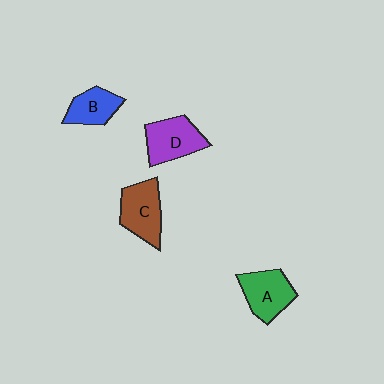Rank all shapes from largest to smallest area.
From largest to smallest: C (brown), D (purple), A (green), B (blue).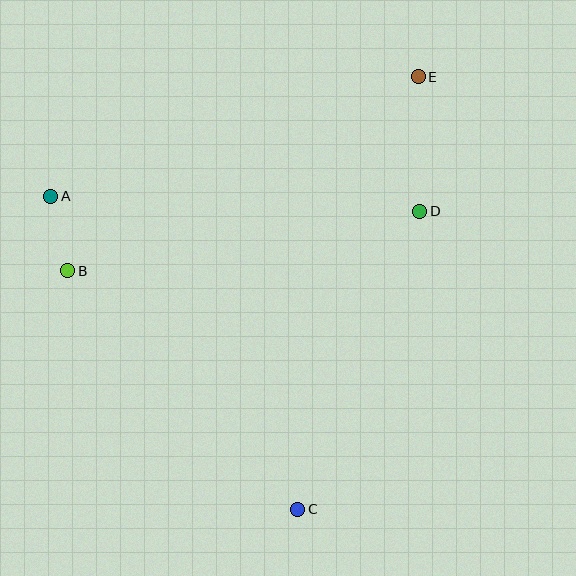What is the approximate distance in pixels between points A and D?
The distance between A and D is approximately 369 pixels.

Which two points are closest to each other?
Points A and B are closest to each other.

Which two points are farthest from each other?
Points C and E are farthest from each other.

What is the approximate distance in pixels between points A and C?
The distance between A and C is approximately 399 pixels.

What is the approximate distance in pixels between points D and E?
The distance between D and E is approximately 135 pixels.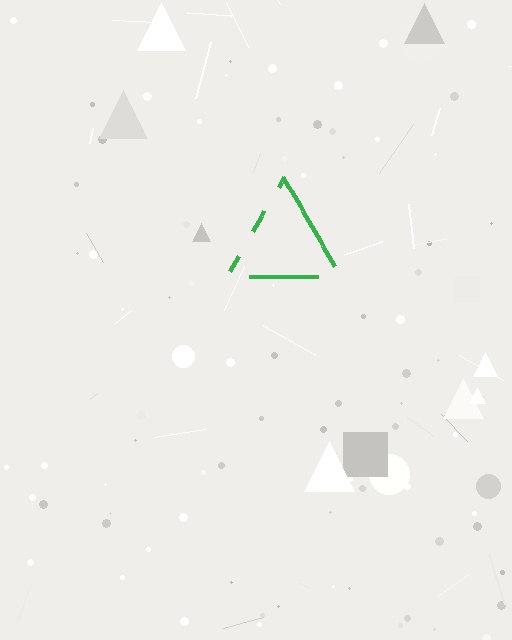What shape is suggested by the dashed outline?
The dashed outline suggests a triangle.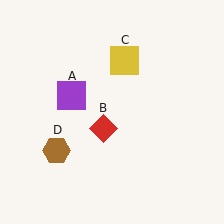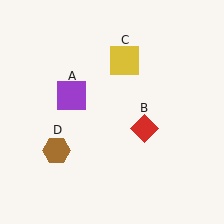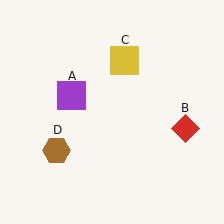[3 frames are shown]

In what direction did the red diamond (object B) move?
The red diamond (object B) moved right.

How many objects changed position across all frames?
1 object changed position: red diamond (object B).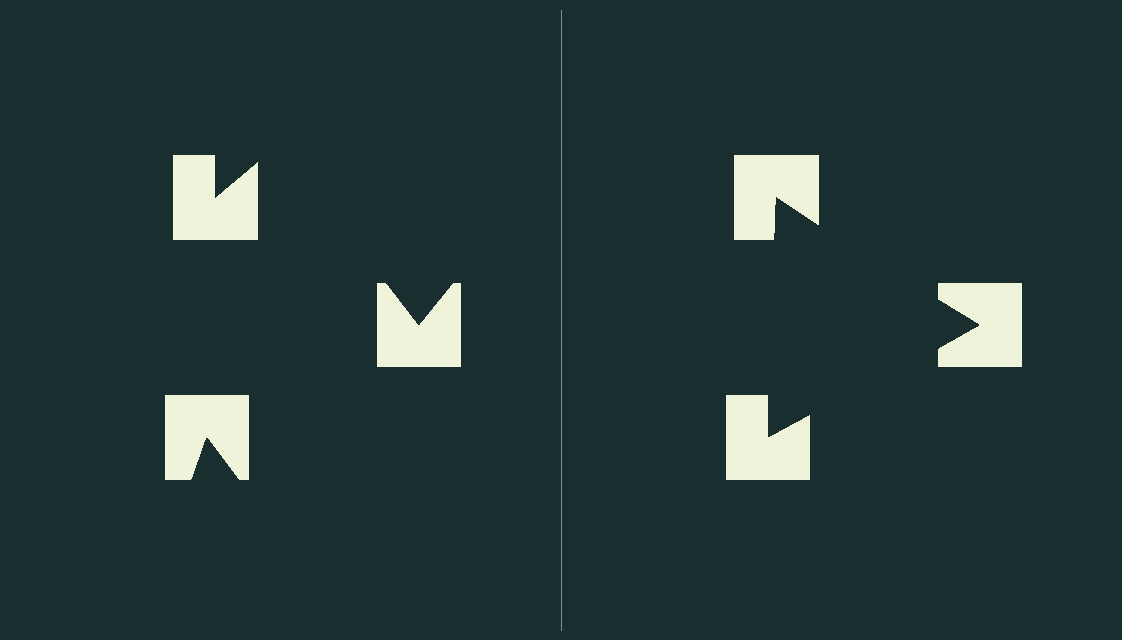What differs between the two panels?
The notched squares are positioned identically on both sides; only the wedge orientations differ. On the right they align to a triangle; on the left they are misaligned.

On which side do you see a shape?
An illusory triangle appears on the right side. On the left side the wedge cuts are rotated, so no coherent shape forms.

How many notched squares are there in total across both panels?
6 — 3 on each side.